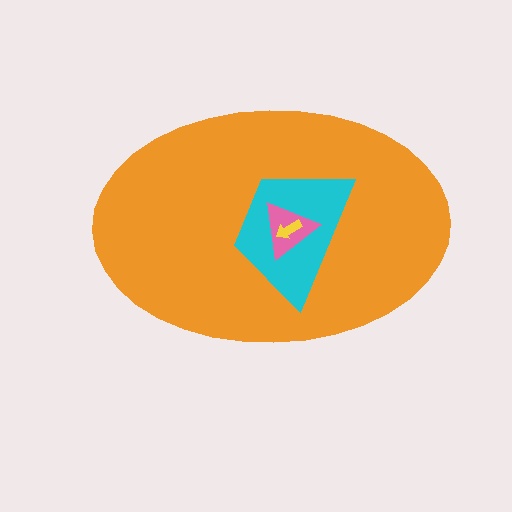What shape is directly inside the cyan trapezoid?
The pink triangle.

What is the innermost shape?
The yellow arrow.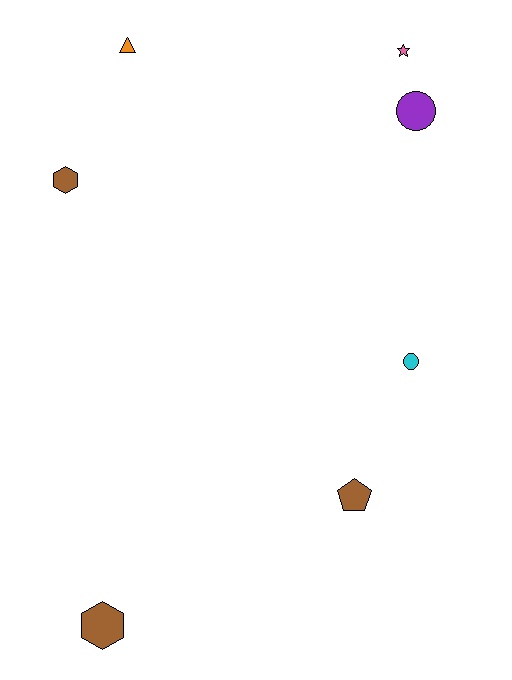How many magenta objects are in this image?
There are no magenta objects.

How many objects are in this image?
There are 7 objects.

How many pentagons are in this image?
There is 1 pentagon.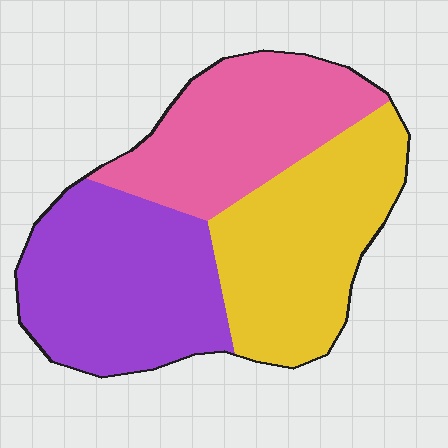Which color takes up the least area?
Pink, at roughly 30%.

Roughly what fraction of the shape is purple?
Purple covers roughly 35% of the shape.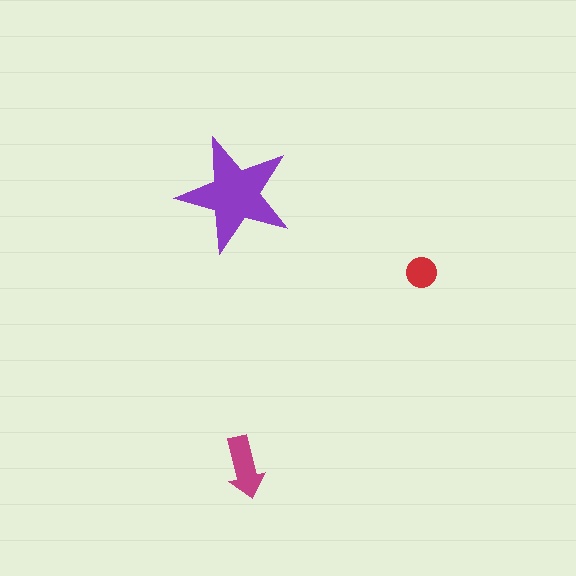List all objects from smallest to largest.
The red circle, the magenta arrow, the purple star.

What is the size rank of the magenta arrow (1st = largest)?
2nd.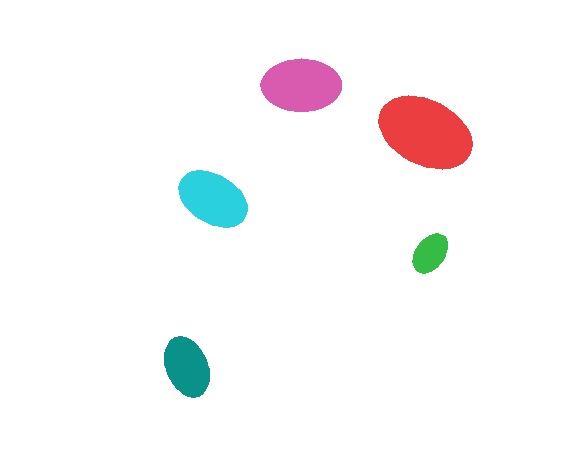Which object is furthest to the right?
The green ellipse is rightmost.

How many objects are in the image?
There are 5 objects in the image.